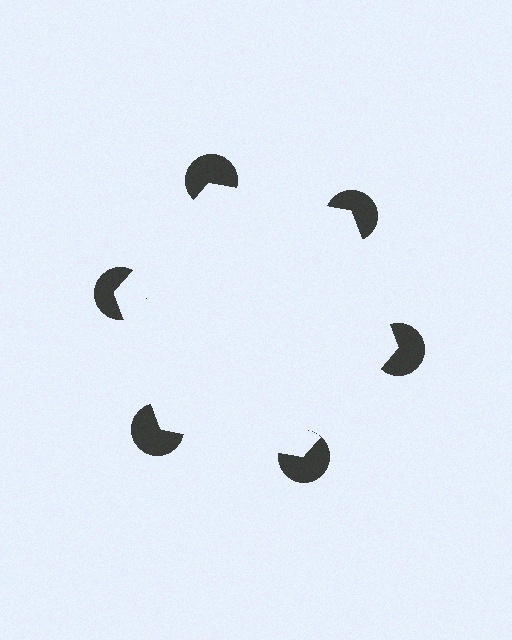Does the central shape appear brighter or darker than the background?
It typically appears slightly brighter than the background, even though no actual brightness change is drawn.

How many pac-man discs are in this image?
There are 6 — one at each vertex of the illusory hexagon.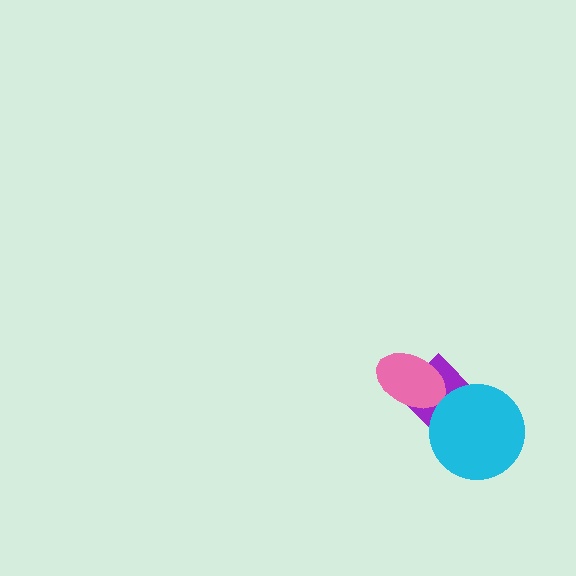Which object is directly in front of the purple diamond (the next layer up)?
The pink ellipse is directly in front of the purple diamond.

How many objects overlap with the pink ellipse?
1 object overlaps with the pink ellipse.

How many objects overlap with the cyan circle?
1 object overlaps with the cyan circle.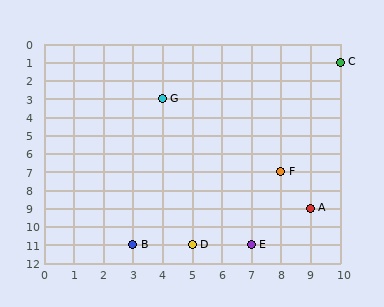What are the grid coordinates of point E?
Point E is at grid coordinates (7, 11).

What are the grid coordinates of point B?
Point B is at grid coordinates (3, 11).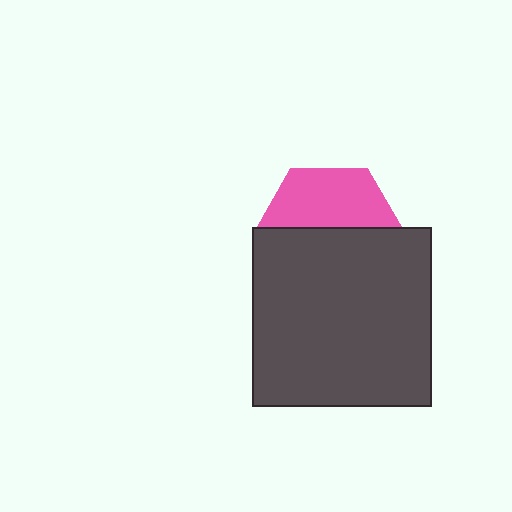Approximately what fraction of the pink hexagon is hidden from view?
Roughly 58% of the pink hexagon is hidden behind the dark gray square.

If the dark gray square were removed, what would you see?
You would see the complete pink hexagon.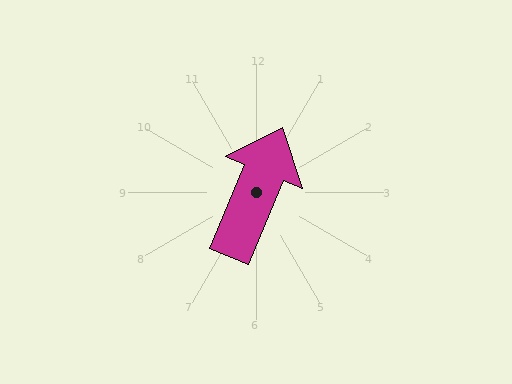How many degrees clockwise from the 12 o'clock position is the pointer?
Approximately 23 degrees.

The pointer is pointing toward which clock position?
Roughly 1 o'clock.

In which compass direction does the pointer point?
Northeast.